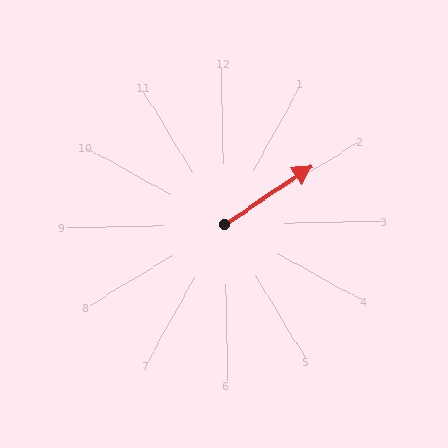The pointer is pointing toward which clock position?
Roughly 2 o'clock.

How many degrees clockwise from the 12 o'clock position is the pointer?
Approximately 57 degrees.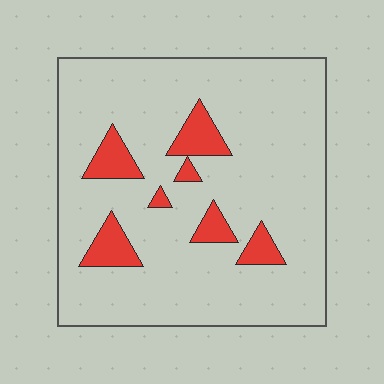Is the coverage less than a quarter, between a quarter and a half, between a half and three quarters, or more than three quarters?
Less than a quarter.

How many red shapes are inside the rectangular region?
7.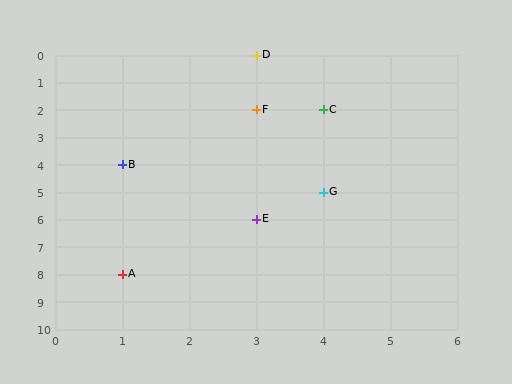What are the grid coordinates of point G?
Point G is at grid coordinates (4, 5).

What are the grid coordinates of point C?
Point C is at grid coordinates (4, 2).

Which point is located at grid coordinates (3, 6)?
Point E is at (3, 6).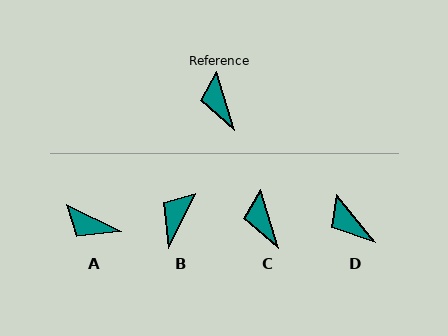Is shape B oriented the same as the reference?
No, it is off by about 43 degrees.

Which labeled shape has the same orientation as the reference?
C.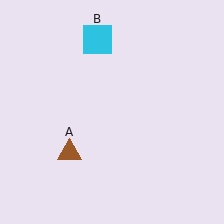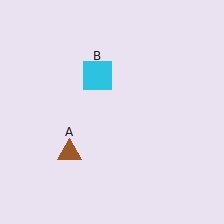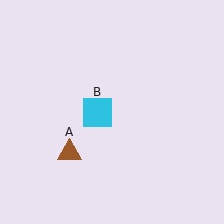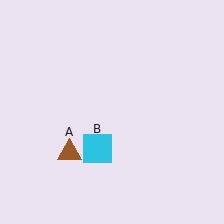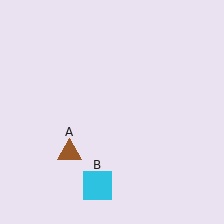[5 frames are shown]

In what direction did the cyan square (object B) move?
The cyan square (object B) moved down.